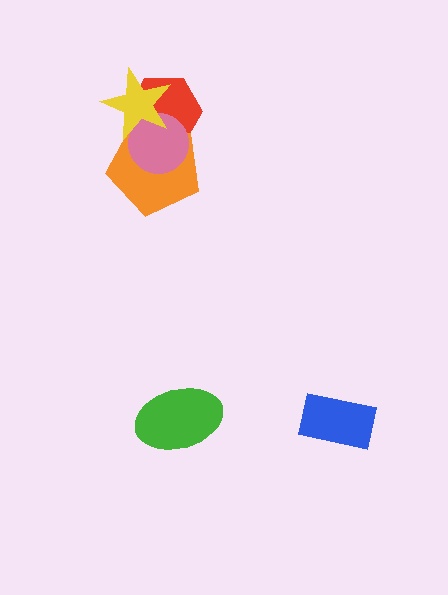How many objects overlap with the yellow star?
3 objects overlap with the yellow star.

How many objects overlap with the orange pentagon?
3 objects overlap with the orange pentagon.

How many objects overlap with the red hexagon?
3 objects overlap with the red hexagon.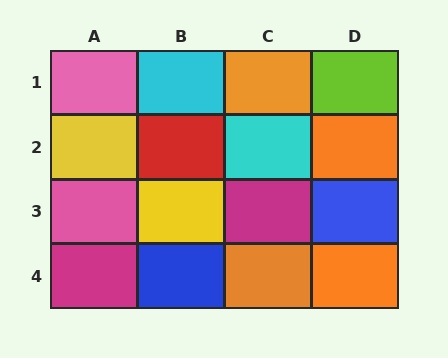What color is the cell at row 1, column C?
Orange.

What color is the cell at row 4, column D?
Orange.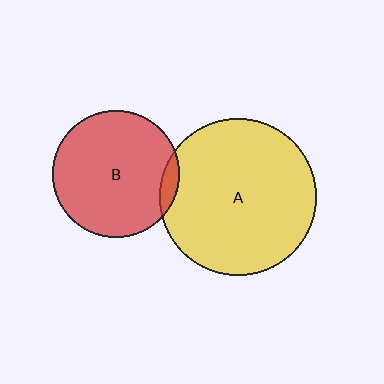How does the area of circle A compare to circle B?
Approximately 1.5 times.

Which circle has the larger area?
Circle A (yellow).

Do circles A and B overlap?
Yes.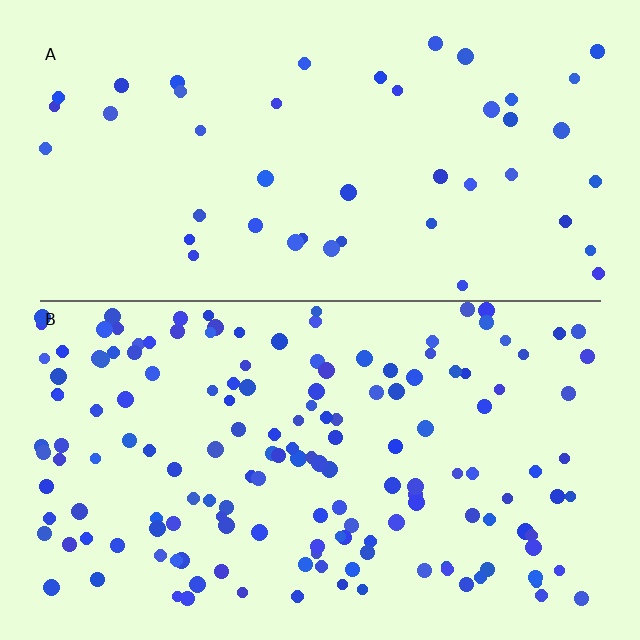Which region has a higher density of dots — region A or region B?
B (the bottom).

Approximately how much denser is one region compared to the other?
Approximately 3.4× — region B over region A.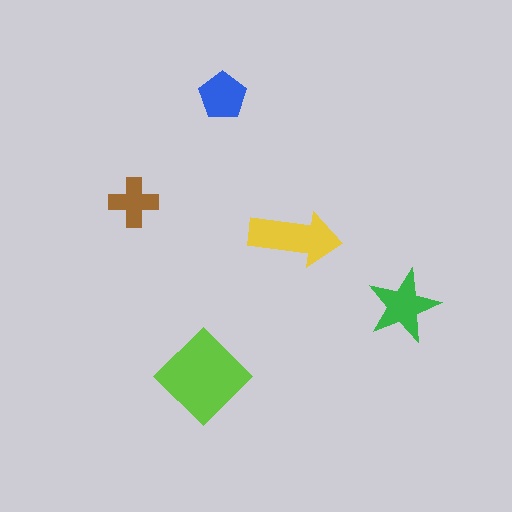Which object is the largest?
The lime diamond.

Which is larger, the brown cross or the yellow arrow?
The yellow arrow.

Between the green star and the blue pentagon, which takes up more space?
The green star.